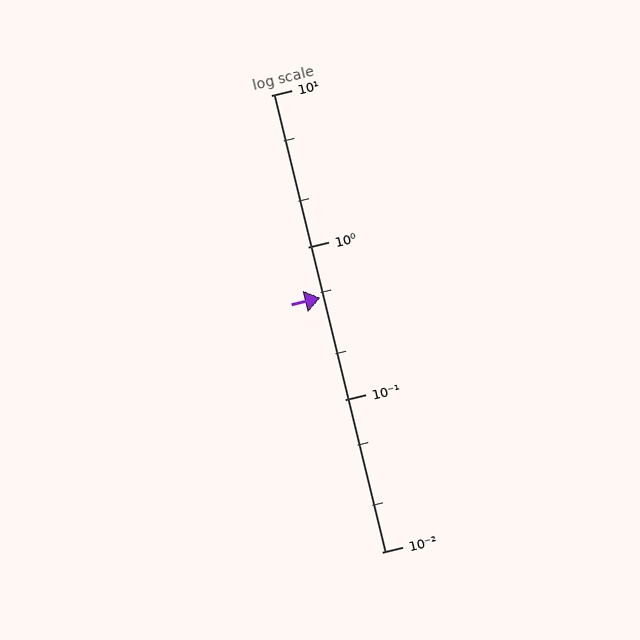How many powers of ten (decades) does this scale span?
The scale spans 3 decades, from 0.01 to 10.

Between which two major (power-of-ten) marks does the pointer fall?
The pointer is between 0.1 and 1.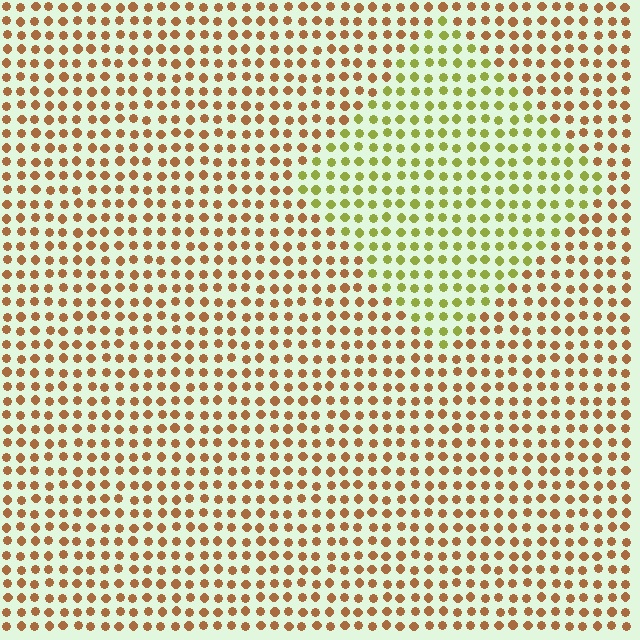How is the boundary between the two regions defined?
The boundary is defined purely by a slight shift in hue (about 50 degrees). Spacing, size, and orientation are identical on both sides.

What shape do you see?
I see a diamond.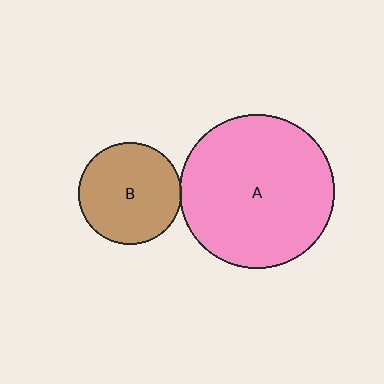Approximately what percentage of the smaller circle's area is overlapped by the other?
Approximately 5%.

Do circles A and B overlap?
Yes.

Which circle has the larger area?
Circle A (pink).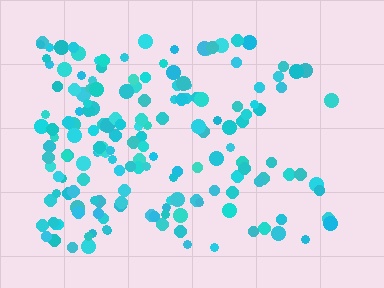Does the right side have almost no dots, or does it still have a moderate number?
Still a moderate number, just noticeably fewer than the left.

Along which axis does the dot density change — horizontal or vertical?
Horizontal.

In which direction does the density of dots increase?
From right to left, with the left side densest.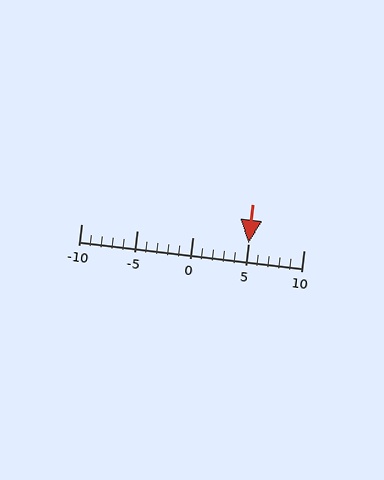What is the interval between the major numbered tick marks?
The major tick marks are spaced 5 units apart.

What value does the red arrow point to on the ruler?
The red arrow points to approximately 5.